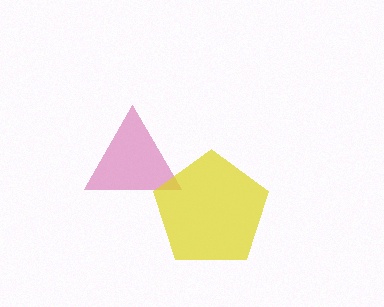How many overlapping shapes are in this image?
There are 2 overlapping shapes in the image.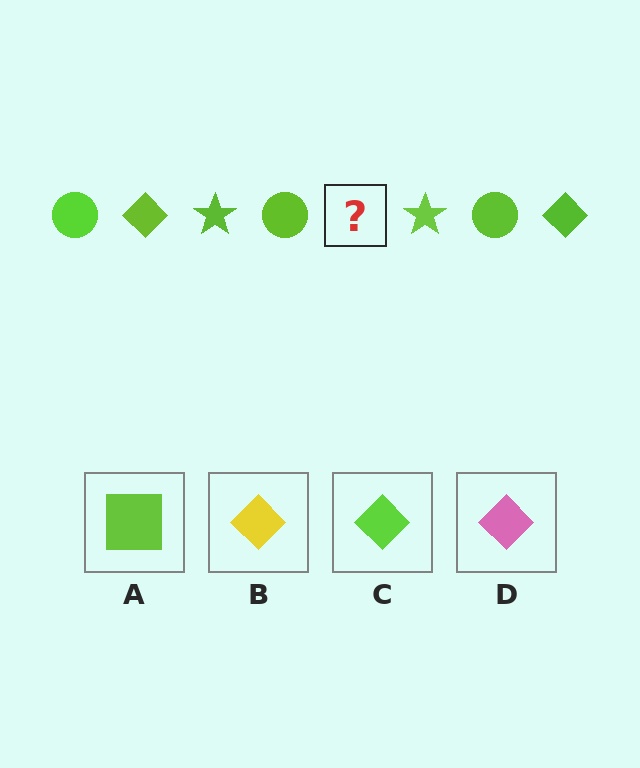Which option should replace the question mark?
Option C.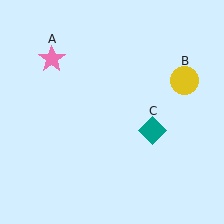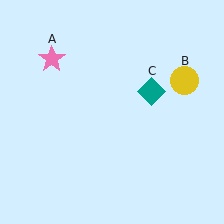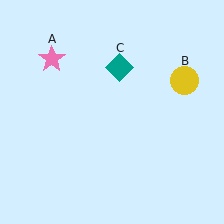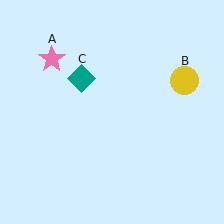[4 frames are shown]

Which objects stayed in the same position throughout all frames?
Pink star (object A) and yellow circle (object B) remained stationary.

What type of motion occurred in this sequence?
The teal diamond (object C) rotated counterclockwise around the center of the scene.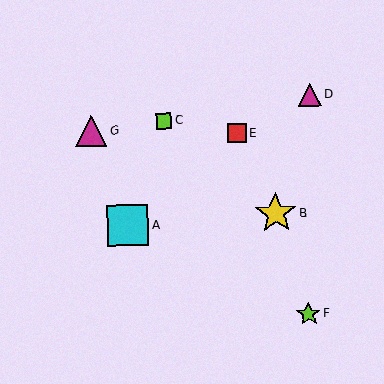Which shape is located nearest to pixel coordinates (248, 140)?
The red square (labeled E) at (237, 133) is nearest to that location.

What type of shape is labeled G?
Shape G is a magenta triangle.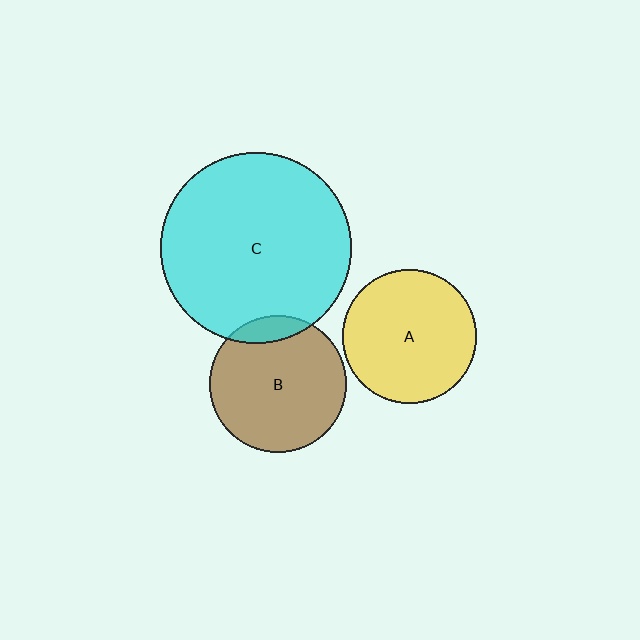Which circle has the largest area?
Circle C (cyan).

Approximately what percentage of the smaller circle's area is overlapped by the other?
Approximately 10%.